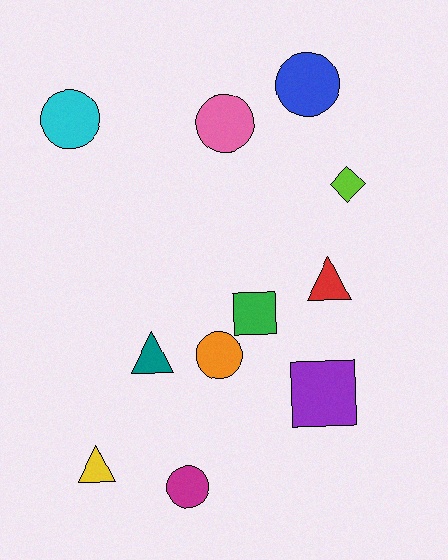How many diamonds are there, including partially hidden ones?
There is 1 diamond.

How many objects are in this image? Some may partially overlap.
There are 11 objects.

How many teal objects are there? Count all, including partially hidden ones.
There is 1 teal object.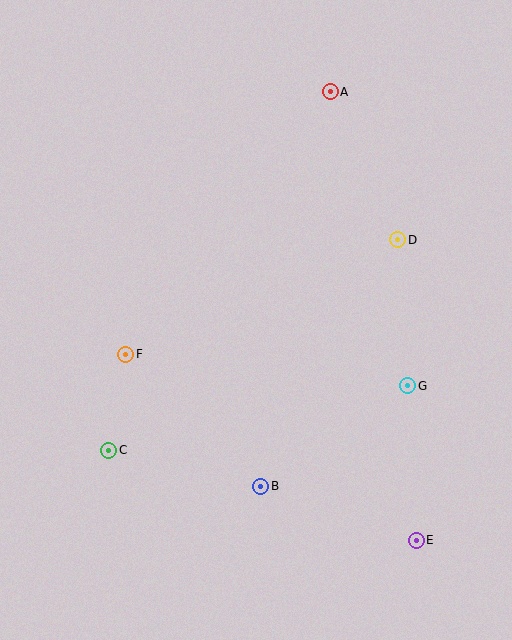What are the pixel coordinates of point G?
Point G is at (408, 386).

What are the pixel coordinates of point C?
Point C is at (109, 450).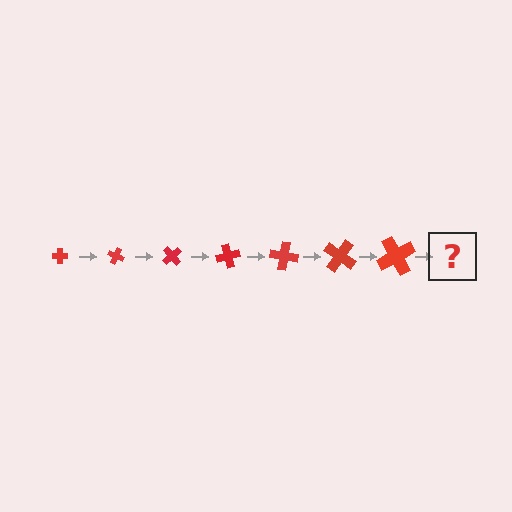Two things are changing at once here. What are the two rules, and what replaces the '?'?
The two rules are that the cross grows larger each step and it rotates 25 degrees each step. The '?' should be a cross, larger than the previous one and rotated 175 degrees from the start.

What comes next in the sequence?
The next element should be a cross, larger than the previous one and rotated 175 degrees from the start.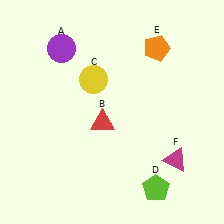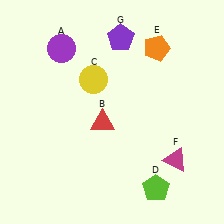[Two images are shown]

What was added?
A purple pentagon (G) was added in Image 2.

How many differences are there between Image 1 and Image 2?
There is 1 difference between the two images.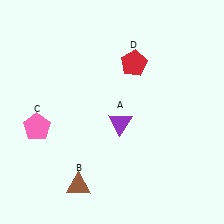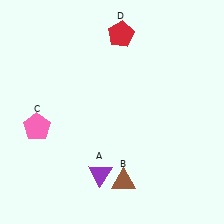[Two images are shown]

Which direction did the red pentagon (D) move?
The red pentagon (D) moved up.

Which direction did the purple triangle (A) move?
The purple triangle (A) moved down.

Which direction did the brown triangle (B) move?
The brown triangle (B) moved right.